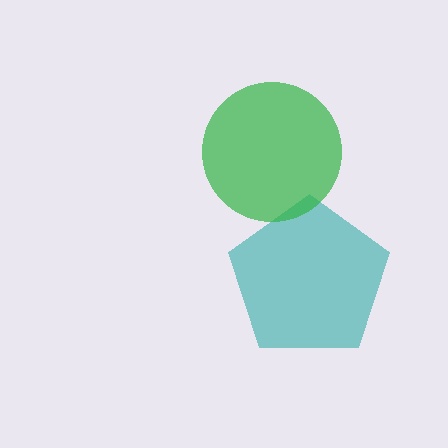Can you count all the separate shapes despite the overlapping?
Yes, there are 2 separate shapes.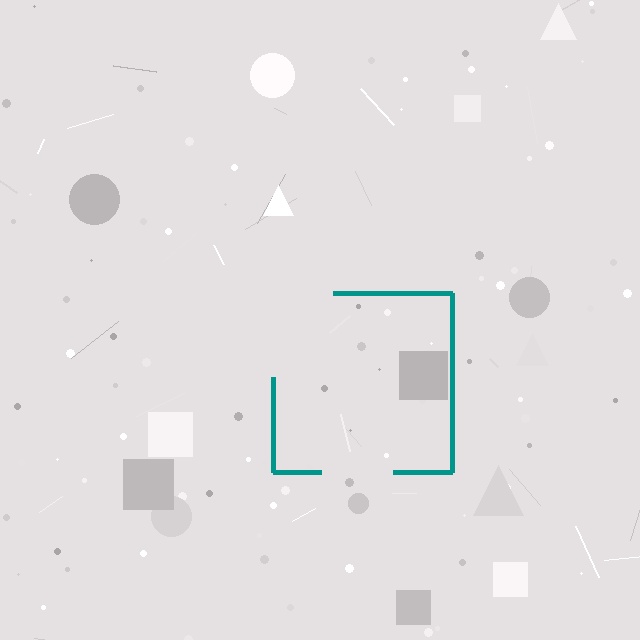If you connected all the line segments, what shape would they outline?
They would outline a square.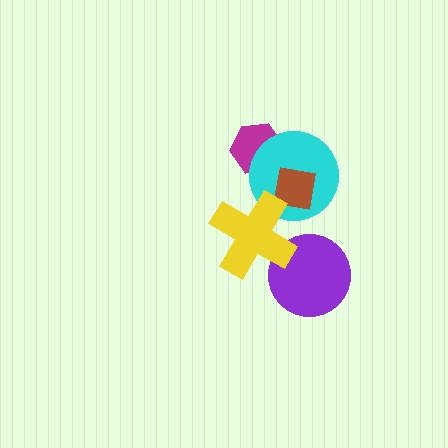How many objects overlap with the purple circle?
1 object overlaps with the purple circle.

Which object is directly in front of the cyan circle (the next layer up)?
The brown square is directly in front of the cyan circle.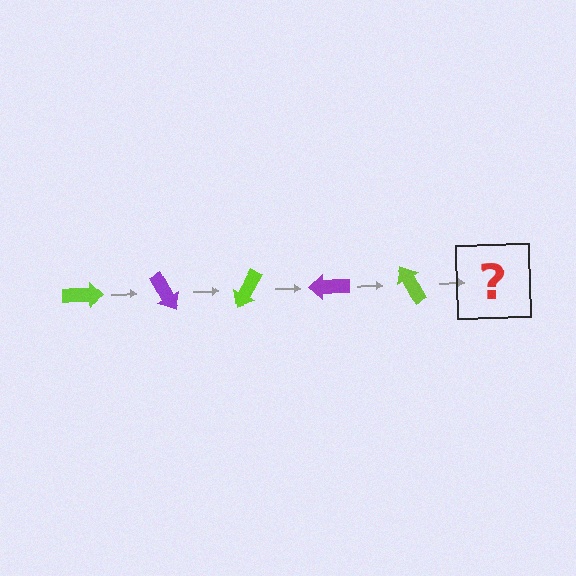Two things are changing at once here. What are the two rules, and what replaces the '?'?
The two rules are that it rotates 60 degrees each step and the color cycles through lime and purple. The '?' should be a purple arrow, rotated 300 degrees from the start.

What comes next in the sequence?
The next element should be a purple arrow, rotated 300 degrees from the start.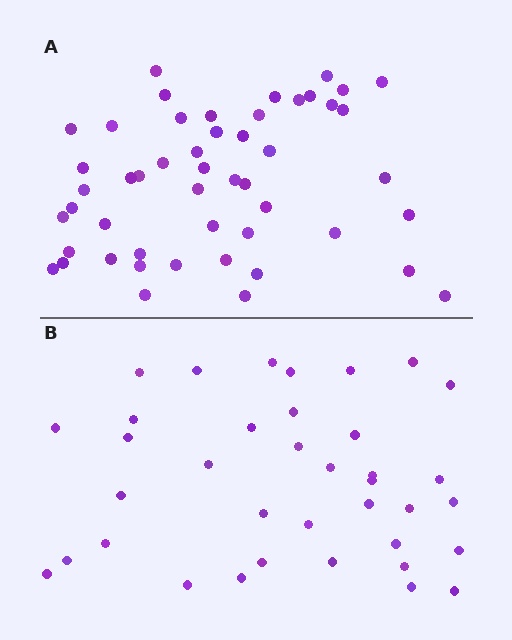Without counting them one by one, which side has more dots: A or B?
Region A (the top region) has more dots.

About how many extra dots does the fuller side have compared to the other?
Region A has approximately 15 more dots than region B.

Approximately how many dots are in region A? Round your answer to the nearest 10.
About 50 dots.